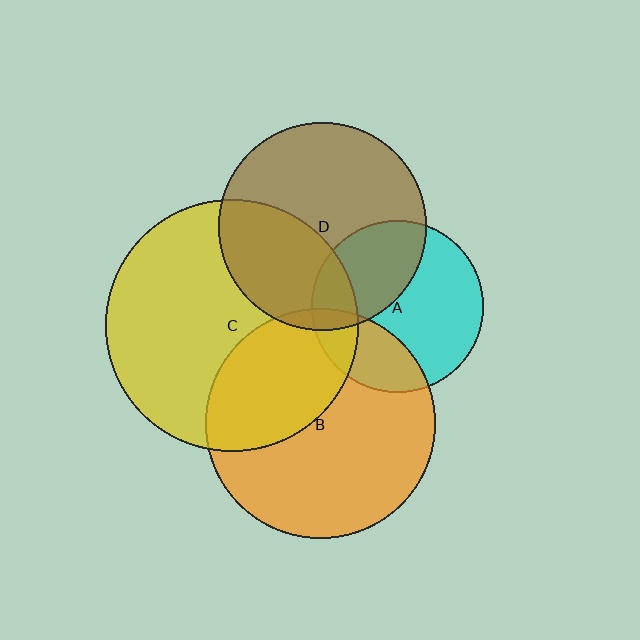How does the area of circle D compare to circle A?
Approximately 1.5 times.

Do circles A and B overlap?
Yes.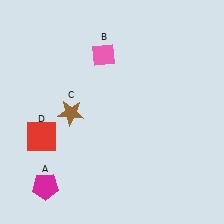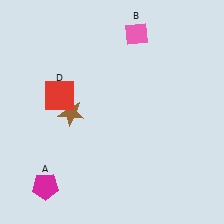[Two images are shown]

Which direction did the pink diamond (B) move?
The pink diamond (B) moved right.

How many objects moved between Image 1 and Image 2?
2 objects moved between the two images.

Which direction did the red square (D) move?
The red square (D) moved up.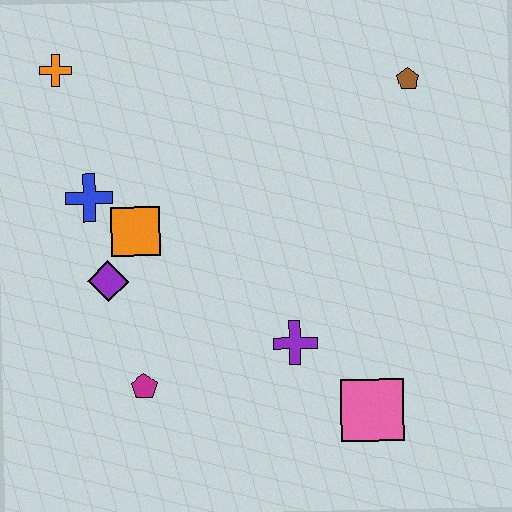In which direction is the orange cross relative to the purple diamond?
The orange cross is above the purple diamond.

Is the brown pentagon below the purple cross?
No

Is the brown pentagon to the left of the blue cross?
No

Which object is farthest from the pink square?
The orange cross is farthest from the pink square.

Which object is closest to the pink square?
The purple cross is closest to the pink square.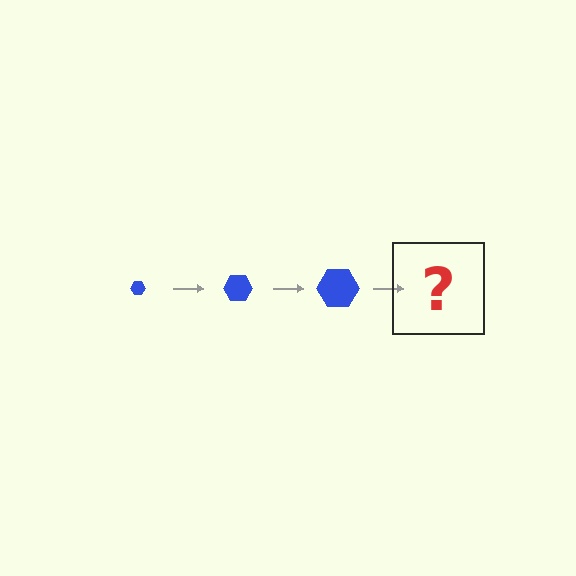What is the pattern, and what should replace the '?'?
The pattern is that the hexagon gets progressively larger each step. The '?' should be a blue hexagon, larger than the previous one.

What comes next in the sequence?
The next element should be a blue hexagon, larger than the previous one.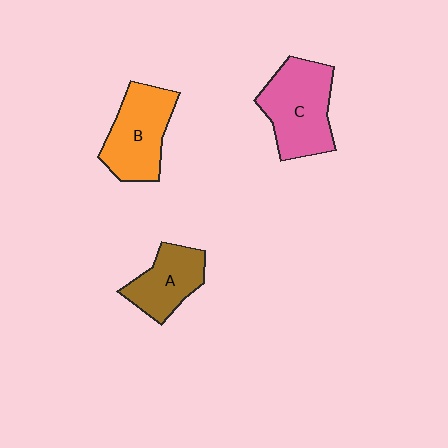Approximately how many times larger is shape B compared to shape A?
Approximately 1.3 times.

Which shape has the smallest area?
Shape A (brown).